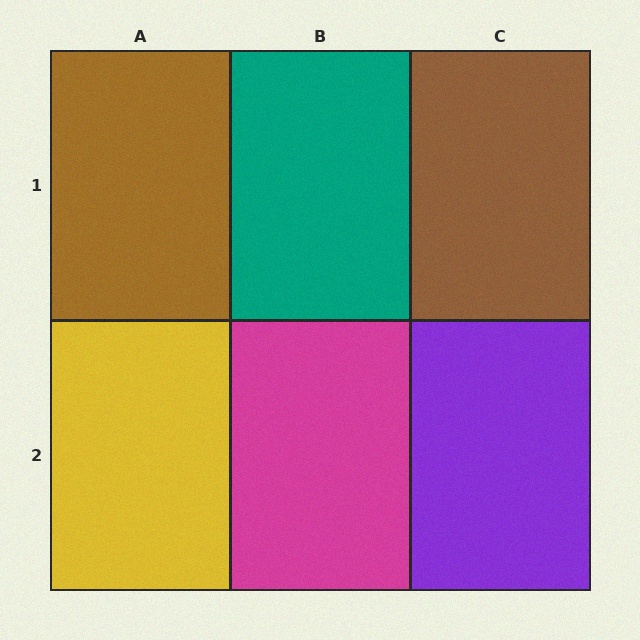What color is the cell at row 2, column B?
Magenta.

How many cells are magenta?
1 cell is magenta.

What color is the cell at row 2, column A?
Yellow.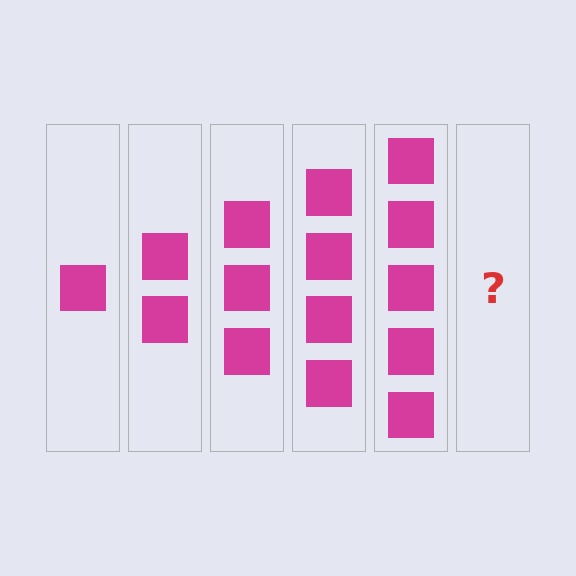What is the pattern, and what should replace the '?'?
The pattern is that each step adds one more square. The '?' should be 6 squares.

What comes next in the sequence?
The next element should be 6 squares.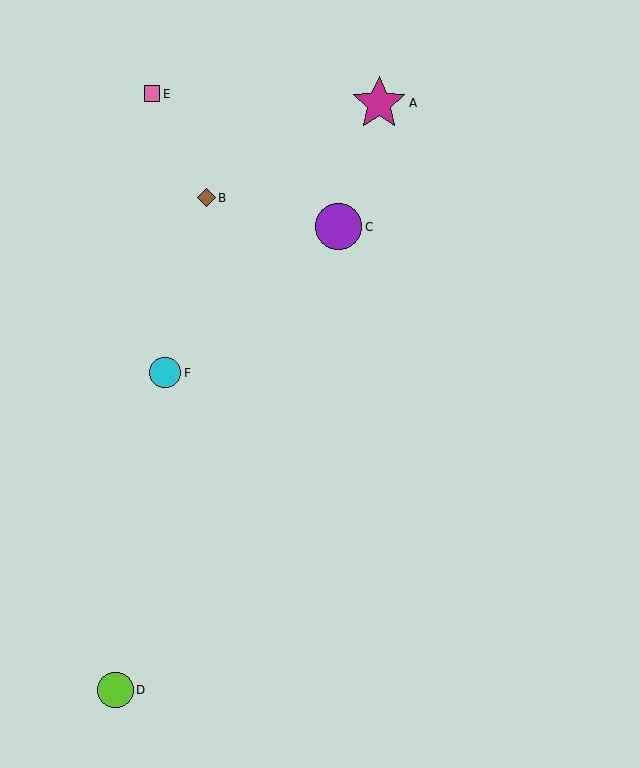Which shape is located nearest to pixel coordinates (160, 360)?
The cyan circle (labeled F) at (165, 373) is nearest to that location.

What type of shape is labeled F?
Shape F is a cyan circle.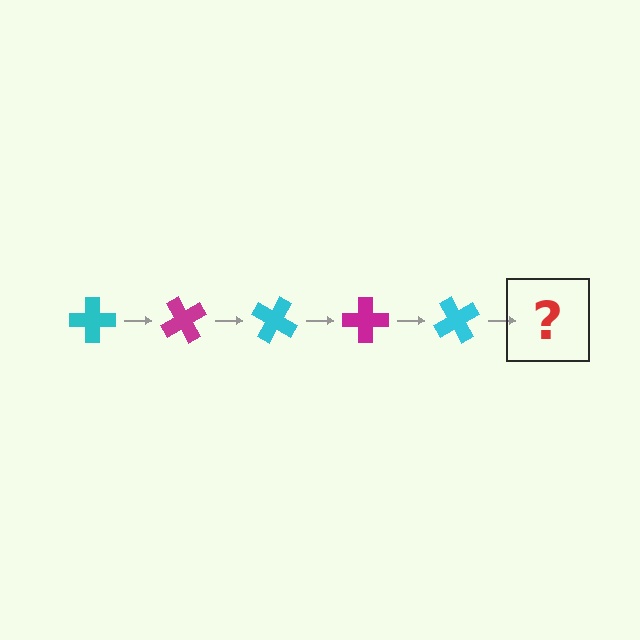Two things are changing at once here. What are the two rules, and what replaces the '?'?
The two rules are that it rotates 60 degrees each step and the color cycles through cyan and magenta. The '?' should be a magenta cross, rotated 300 degrees from the start.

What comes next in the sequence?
The next element should be a magenta cross, rotated 300 degrees from the start.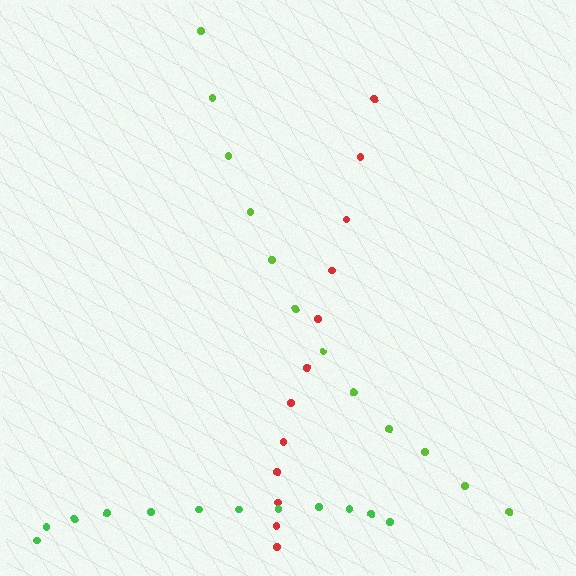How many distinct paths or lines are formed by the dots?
There are 3 distinct paths.